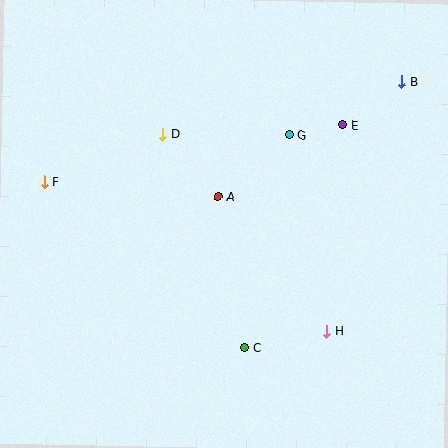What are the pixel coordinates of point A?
Point A is at (218, 197).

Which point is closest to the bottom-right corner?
Point H is closest to the bottom-right corner.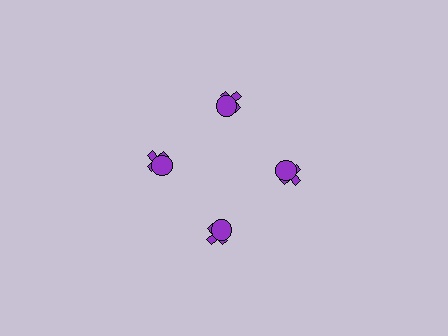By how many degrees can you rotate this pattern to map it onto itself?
The pattern maps onto itself every 90 degrees of rotation.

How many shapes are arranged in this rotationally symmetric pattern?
There are 8 shapes, arranged in 4 groups of 2.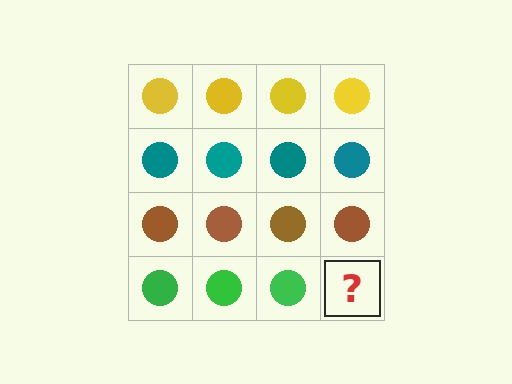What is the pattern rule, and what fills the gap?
The rule is that each row has a consistent color. The gap should be filled with a green circle.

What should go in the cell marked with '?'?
The missing cell should contain a green circle.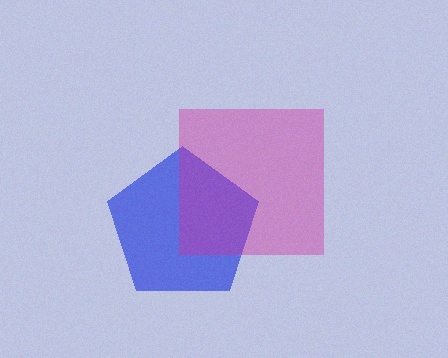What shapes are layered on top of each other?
The layered shapes are: a blue pentagon, a magenta square.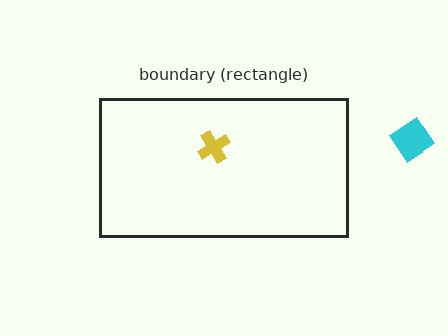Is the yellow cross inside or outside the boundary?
Inside.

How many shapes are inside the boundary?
1 inside, 1 outside.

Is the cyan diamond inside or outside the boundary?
Outside.